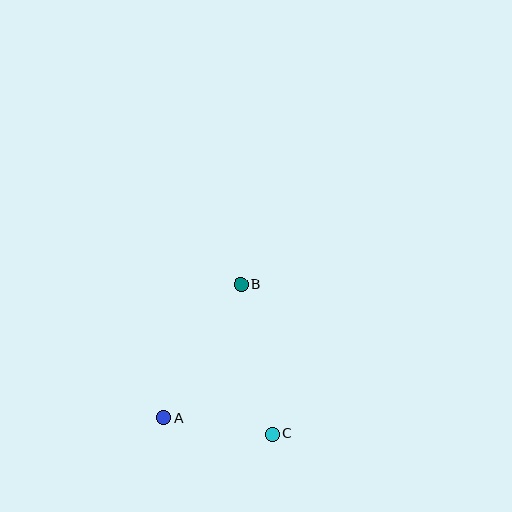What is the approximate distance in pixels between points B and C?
The distance between B and C is approximately 153 pixels.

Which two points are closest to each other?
Points A and C are closest to each other.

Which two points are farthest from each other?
Points A and B are farthest from each other.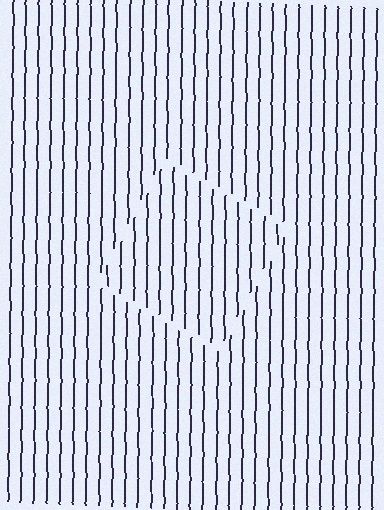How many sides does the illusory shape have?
4 sides — the line-ends trace a square.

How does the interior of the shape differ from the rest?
The interior of the shape contains the same grating, shifted by half a period — the contour is defined by the phase discontinuity where line-ends from the inner and outer gratings abut.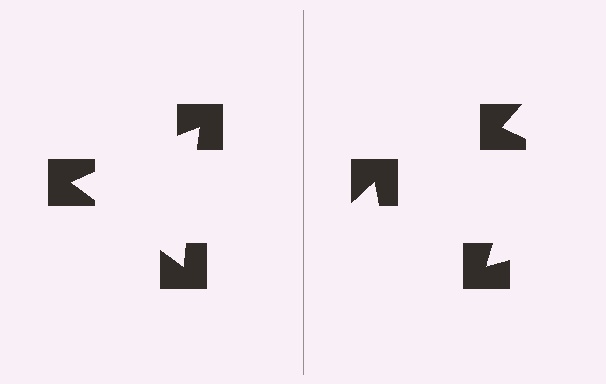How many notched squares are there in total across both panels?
6 — 3 on each side.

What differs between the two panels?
The notched squares are positioned identically on both sides; only the wedge orientations differ. On the left they align to a triangle; on the right they are misaligned.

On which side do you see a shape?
An illusory triangle appears on the left side. On the right side the wedge cuts are rotated, so no coherent shape forms.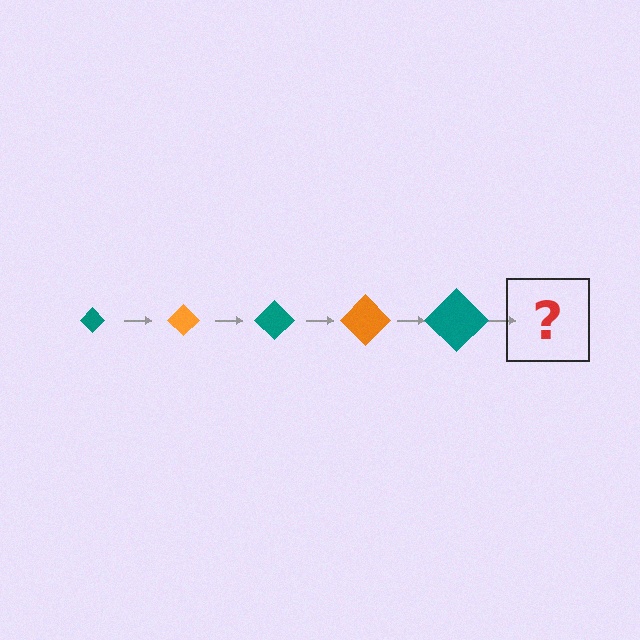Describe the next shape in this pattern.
It should be an orange diamond, larger than the previous one.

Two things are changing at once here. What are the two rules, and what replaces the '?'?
The two rules are that the diamond grows larger each step and the color cycles through teal and orange. The '?' should be an orange diamond, larger than the previous one.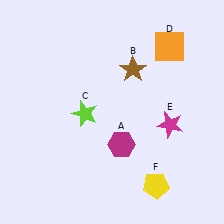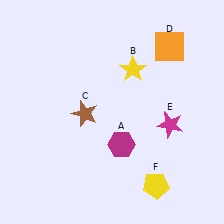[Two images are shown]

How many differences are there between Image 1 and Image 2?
There are 2 differences between the two images.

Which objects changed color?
B changed from brown to yellow. C changed from lime to brown.